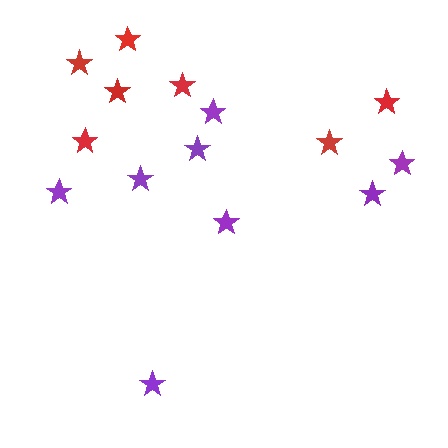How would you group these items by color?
There are 2 groups: one group of red stars (7) and one group of purple stars (8).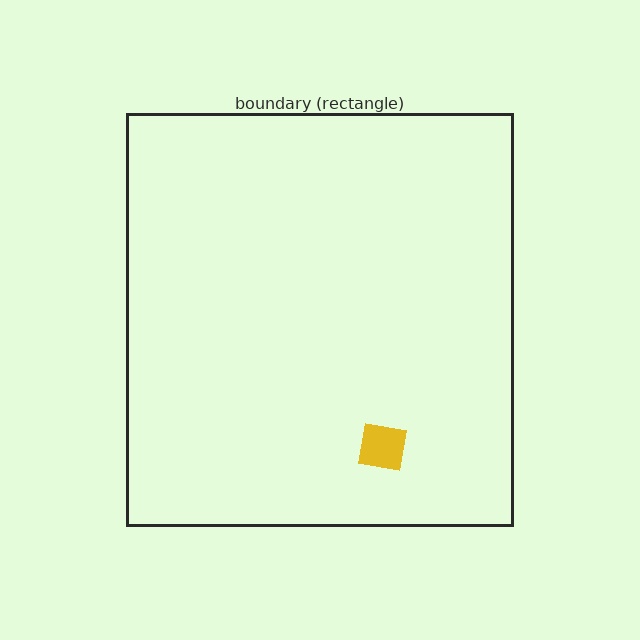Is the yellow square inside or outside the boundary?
Inside.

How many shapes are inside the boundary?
1 inside, 0 outside.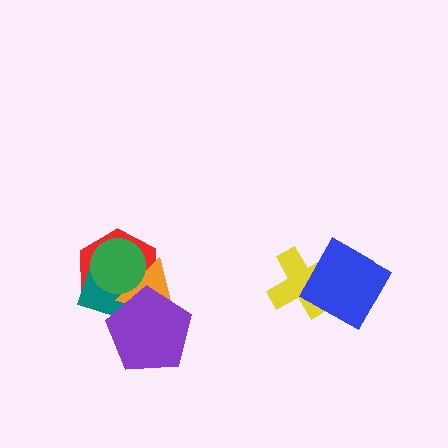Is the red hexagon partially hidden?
Yes, it is partially covered by another shape.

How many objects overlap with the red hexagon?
4 objects overlap with the red hexagon.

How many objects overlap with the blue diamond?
1 object overlaps with the blue diamond.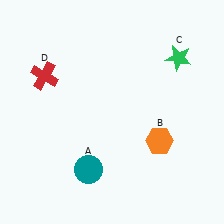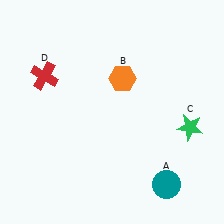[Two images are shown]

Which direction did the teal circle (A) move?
The teal circle (A) moved right.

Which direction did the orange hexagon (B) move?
The orange hexagon (B) moved up.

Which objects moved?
The objects that moved are: the teal circle (A), the orange hexagon (B), the green star (C).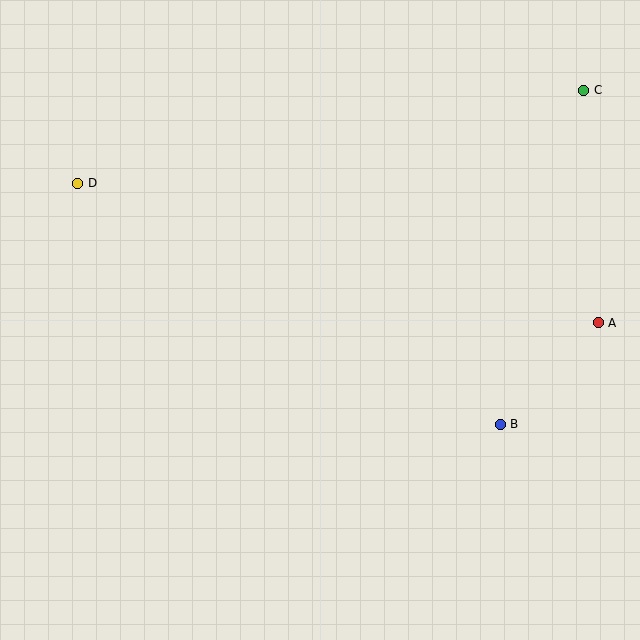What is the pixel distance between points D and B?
The distance between D and B is 487 pixels.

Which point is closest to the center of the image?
Point B at (500, 424) is closest to the center.